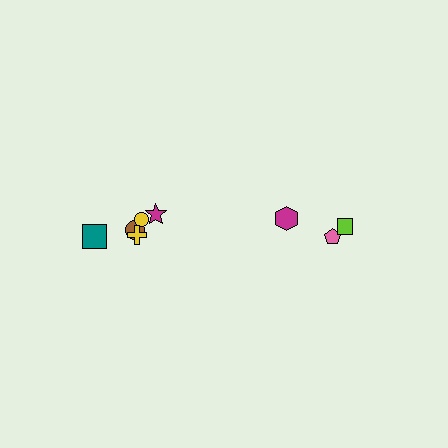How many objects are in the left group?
There are 5 objects.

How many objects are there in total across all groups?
There are 8 objects.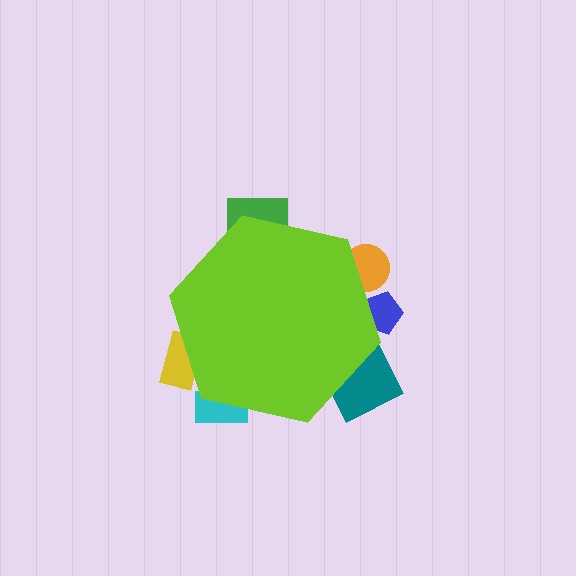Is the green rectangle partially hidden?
Yes, the green rectangle is partially hidden behind the lime hexagon.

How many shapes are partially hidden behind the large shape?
6 shapes are partially hidden.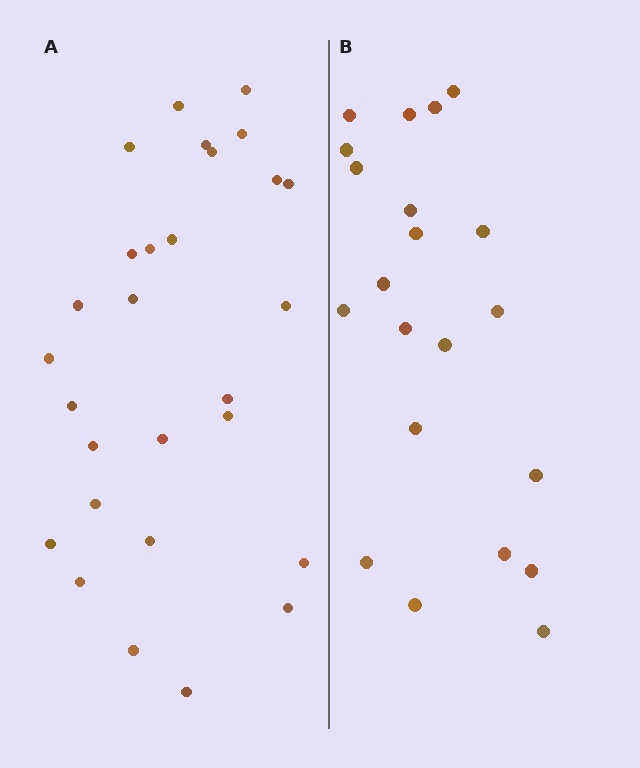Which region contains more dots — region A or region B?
Region A (the left region) has more dots.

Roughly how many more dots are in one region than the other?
Region A has roughly 8 or so more dots than region B.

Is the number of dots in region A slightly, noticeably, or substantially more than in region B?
Region A has noticeably more, but not dramatically so. The ratio is roughly 1.3 to 1.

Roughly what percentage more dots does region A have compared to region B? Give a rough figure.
About 35% more.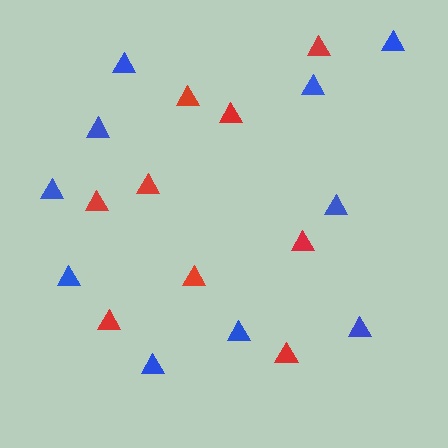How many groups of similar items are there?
There are 2 groups: one group of blue triangles (10) and one group of red triangles (9).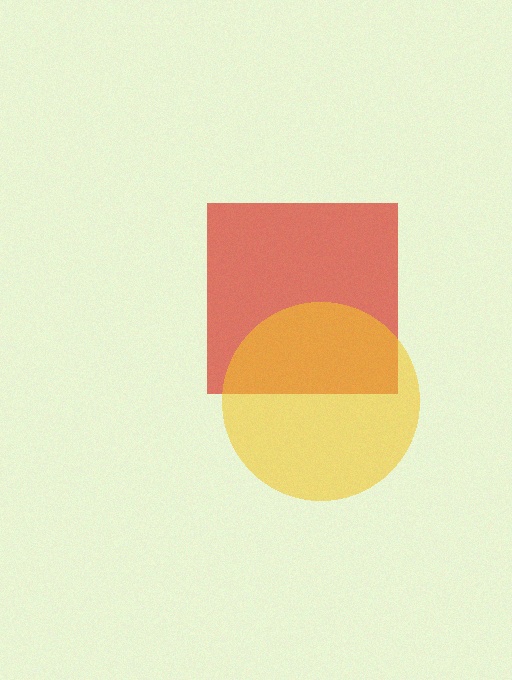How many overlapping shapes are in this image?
There are 2 overlapping shapes in the image.